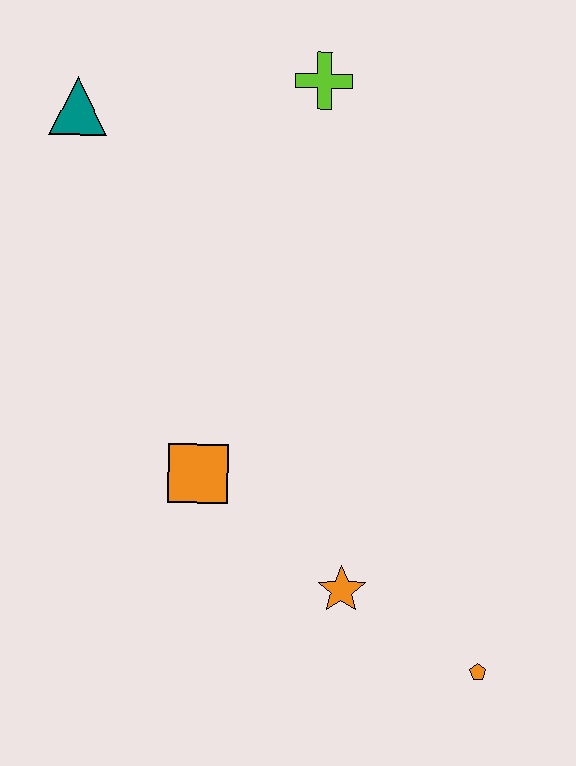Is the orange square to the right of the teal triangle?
Yes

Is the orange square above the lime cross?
No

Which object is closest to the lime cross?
The teal triangle is closest to the lime cross.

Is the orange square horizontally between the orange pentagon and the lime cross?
No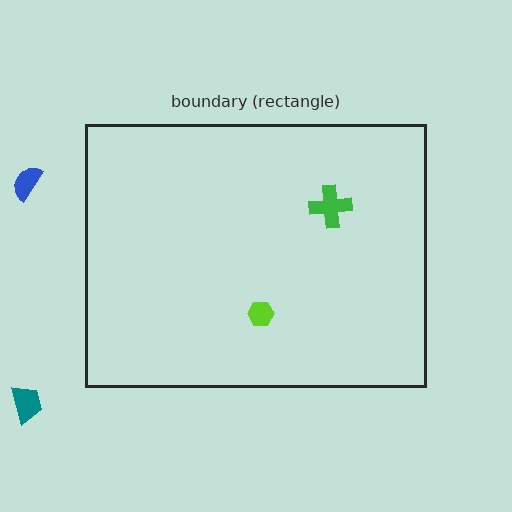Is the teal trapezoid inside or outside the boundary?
Outside.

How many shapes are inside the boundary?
2 inside, 2 outside.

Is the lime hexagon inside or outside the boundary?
Inside.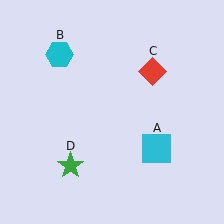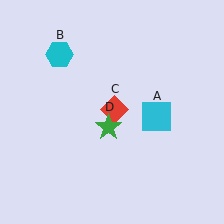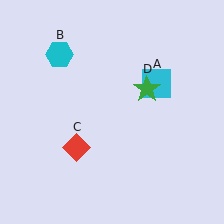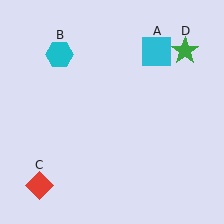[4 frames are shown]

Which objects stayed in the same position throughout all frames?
Cyan hexagon (object B) remained stationary.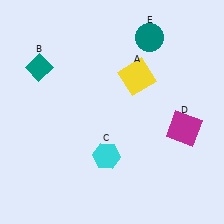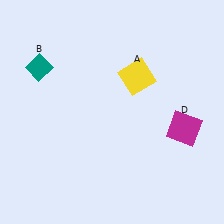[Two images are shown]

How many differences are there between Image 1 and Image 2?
There are 2 differences between the two images.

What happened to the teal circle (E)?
The teal circle (E) was removed in Image 2. It was in the top-right area of Image 1.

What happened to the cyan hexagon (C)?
The cyan hexagon (C) was removed in Image 2. It was in the bottom-left area of Image 1.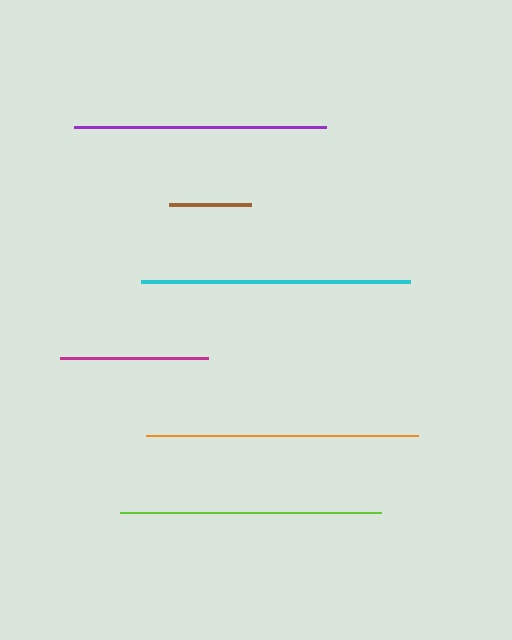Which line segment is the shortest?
The brown line is the shortest at approximately 82 pixels.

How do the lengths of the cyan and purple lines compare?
The cyan and purple lines are approximately the same length.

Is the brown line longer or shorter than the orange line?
The orange line is longer than the brown line.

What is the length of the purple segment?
The purple segment is approximately 252 pixels long.